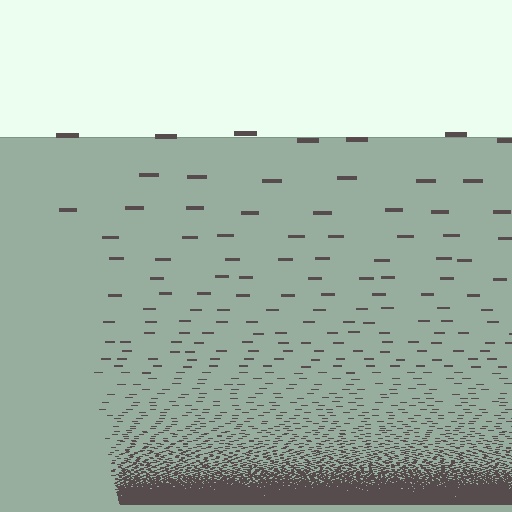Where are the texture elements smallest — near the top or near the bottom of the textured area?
Near the bottom.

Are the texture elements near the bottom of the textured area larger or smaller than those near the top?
Smaller. The gradient is inverted — elements near the bottom are smaller and denser.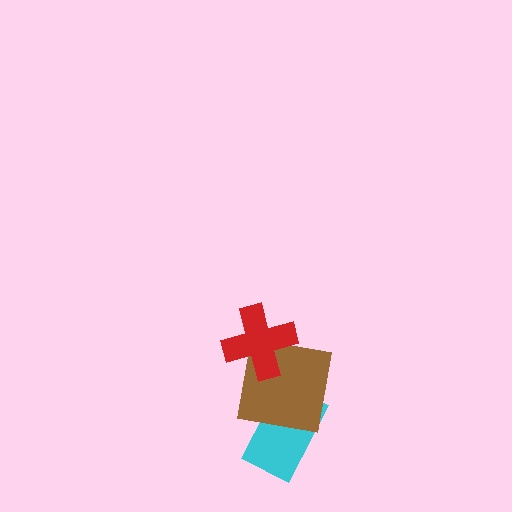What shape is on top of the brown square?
The red cross is on top of the brown square.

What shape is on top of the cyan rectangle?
The brown square is on top of the cyan rectangle.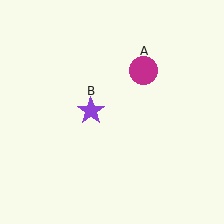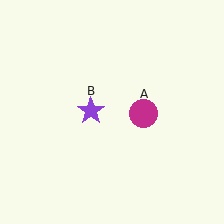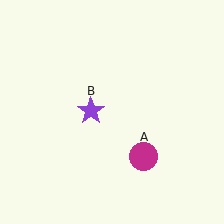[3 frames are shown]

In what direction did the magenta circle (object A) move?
The magenta circle (object A) moved down.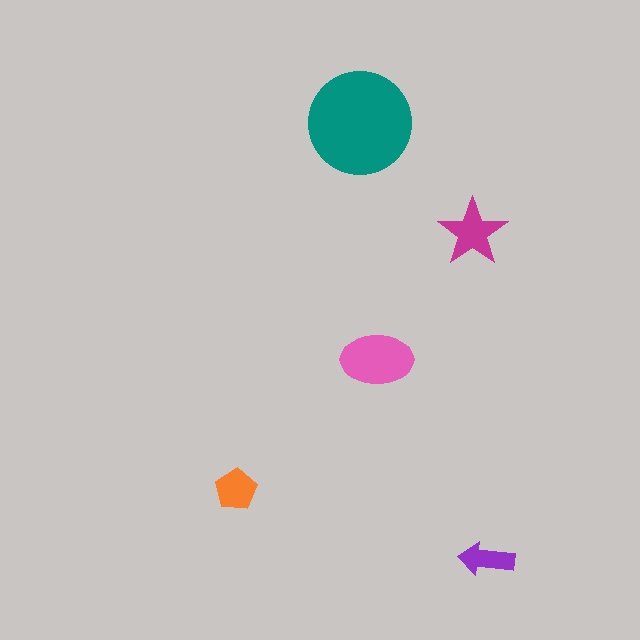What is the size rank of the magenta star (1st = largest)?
3rd.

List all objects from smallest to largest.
The purple arrow, the orange pentagon, the magenta star, the pink ellipse, the teal circle.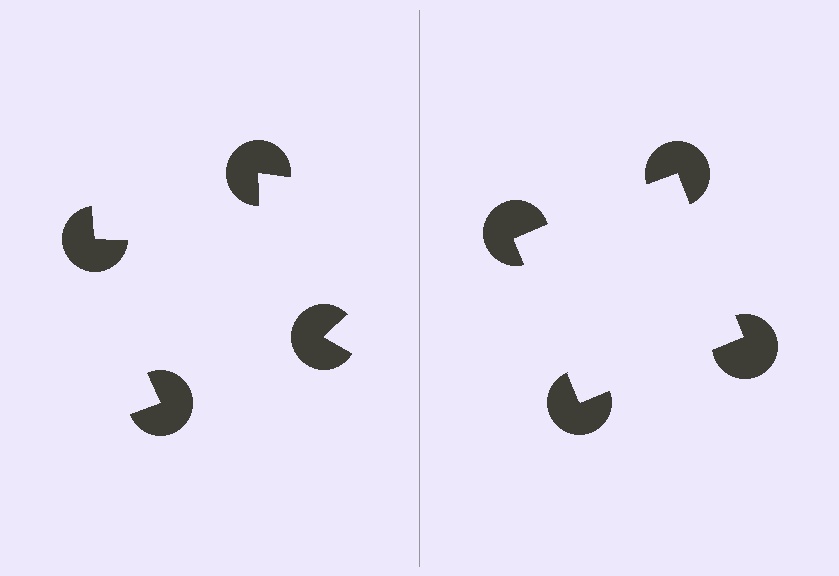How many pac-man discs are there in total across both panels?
8 — 4 on each side.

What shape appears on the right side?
An illusory square.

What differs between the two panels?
The pac-man discs are positioned identically on both sides; only the wedge orientations differ. On the right they align to a square; on the left they are misaligned.